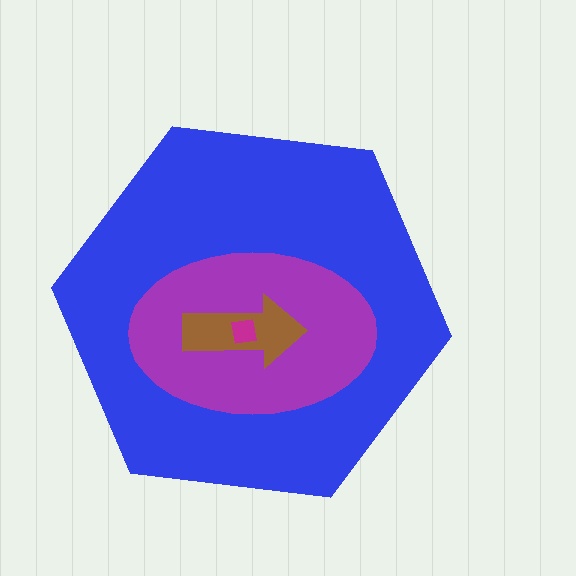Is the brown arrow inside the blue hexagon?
Yes.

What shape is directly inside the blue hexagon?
The purple ellipse.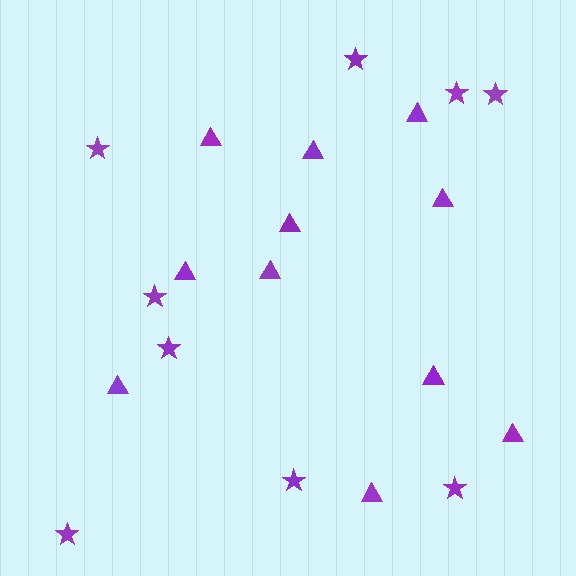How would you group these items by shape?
There are 2 groups: one group of triangles (11) and one group of stars (9).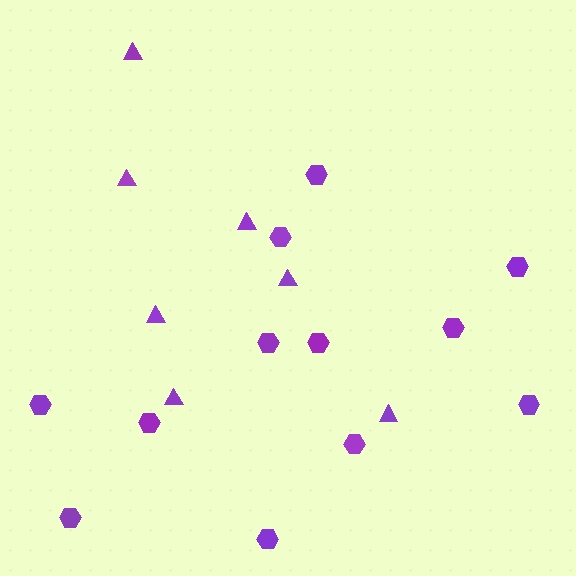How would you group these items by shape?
There are 2 groups: one group of hexagons (12) and one group of triangles (7).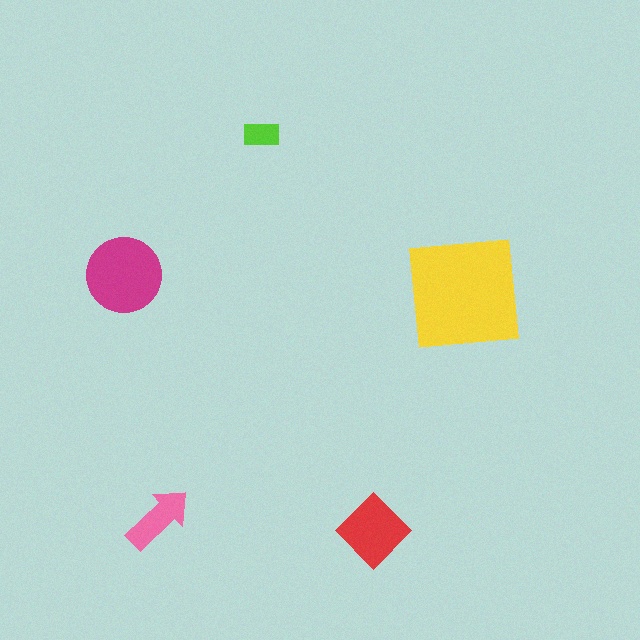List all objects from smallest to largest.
The lime rectangle, the pink arrow, the red diamond, the magenta circle, the yellow square.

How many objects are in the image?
There are 5 objects in the image.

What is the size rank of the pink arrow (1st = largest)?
4th.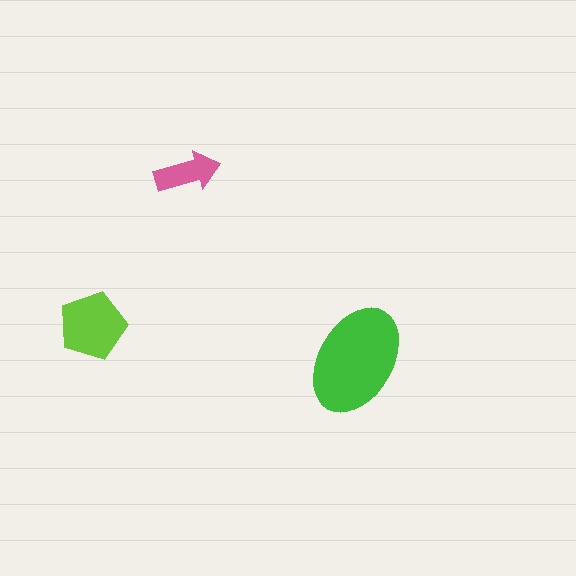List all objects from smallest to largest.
The pink arrow, the lime pentagon, the green ellipse.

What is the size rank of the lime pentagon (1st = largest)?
2nd.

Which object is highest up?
The pink arrow is topmost.